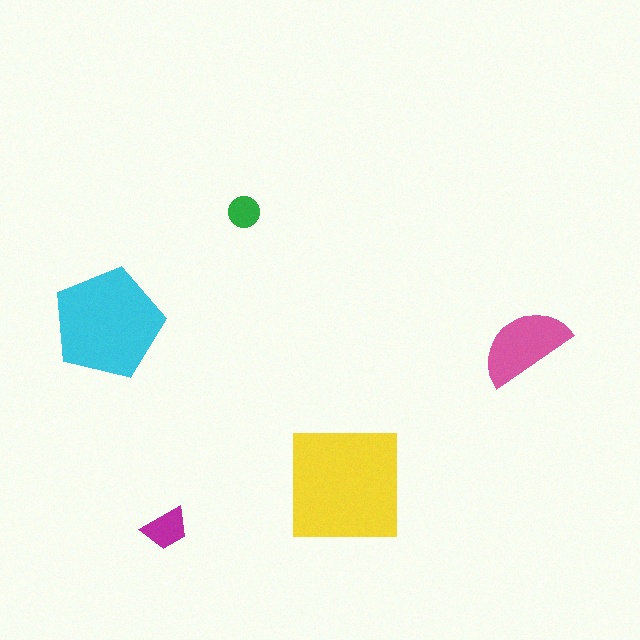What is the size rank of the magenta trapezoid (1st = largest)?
4th.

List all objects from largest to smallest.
The yellow square, the cyan pentagon, the pink semicircle, the magenta trapezoid, the green circle.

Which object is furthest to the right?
The pink semicircle is rightmost.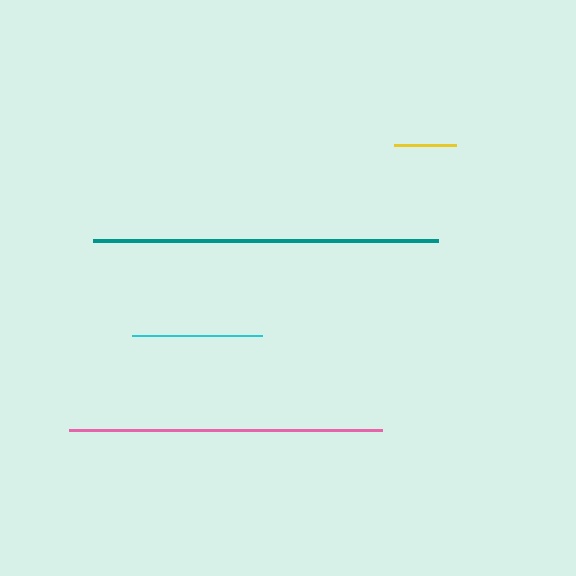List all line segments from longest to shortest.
From longest to shortest: teal, pink, cyan, yellow.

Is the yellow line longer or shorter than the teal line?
The teal line is longer than the yellow line.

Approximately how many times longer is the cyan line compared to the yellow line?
The cyan line is approximately 2.1 times the length of the yellow line.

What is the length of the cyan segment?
The cyan segment is approximately 130 pixels long.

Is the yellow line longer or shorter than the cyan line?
The cyan line is longer than the yellow line.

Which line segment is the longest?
The teal line is the longest at approximately 345 pixels.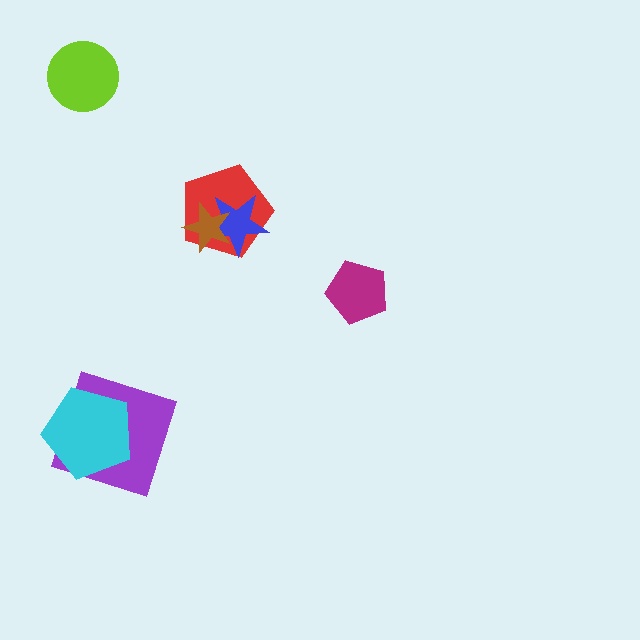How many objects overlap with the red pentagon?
2 objects overlap with the red pentagon.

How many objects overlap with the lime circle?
0 objects overlap with the lime circle.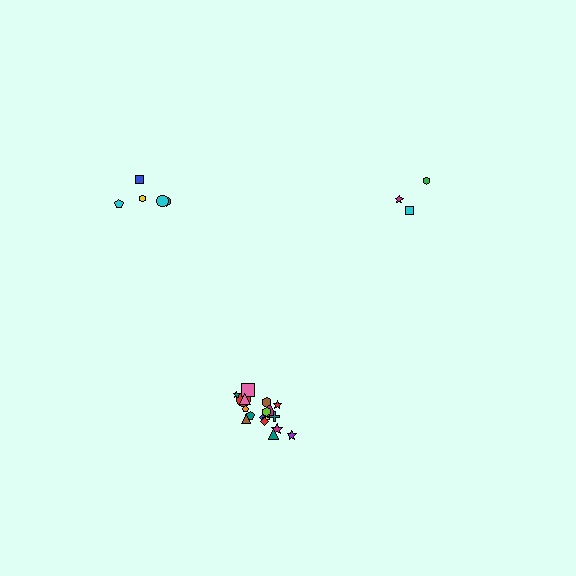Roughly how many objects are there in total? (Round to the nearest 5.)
Roughly 25 objects in total.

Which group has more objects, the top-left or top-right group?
The top-left group.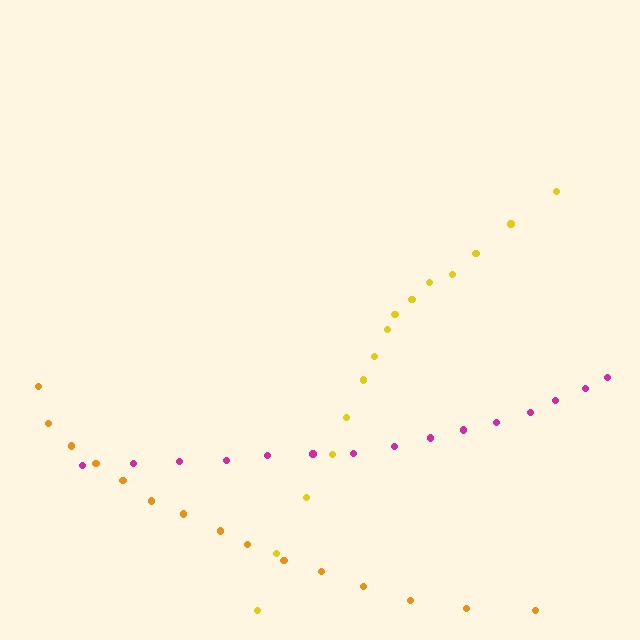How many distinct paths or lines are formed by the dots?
There are 3 distinct paths.